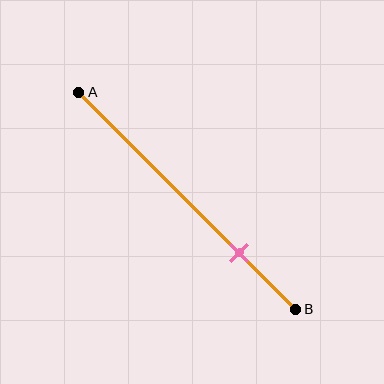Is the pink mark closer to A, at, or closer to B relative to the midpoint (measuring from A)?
The pink mark is closer to point B than the midpoint of segment AB.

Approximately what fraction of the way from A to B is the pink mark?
The pink mark is approximately 75% of the way from A to B.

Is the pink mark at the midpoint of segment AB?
No, the mark is at about 75% from A, not at the 50% midpoint.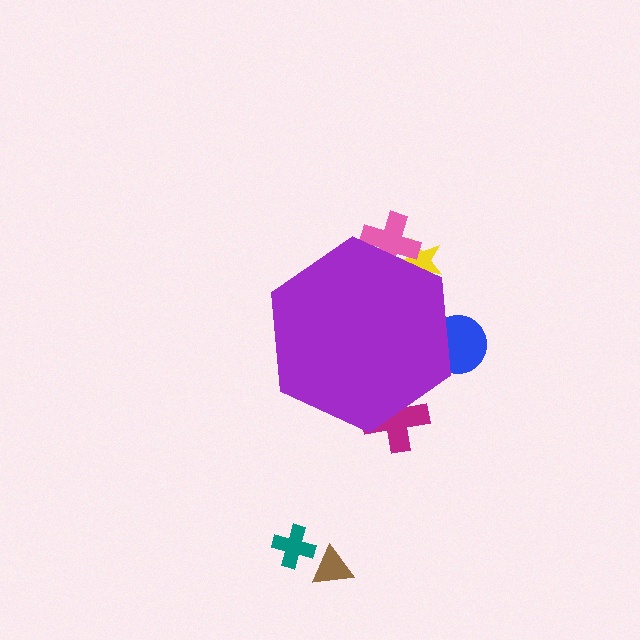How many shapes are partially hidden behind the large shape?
4 shapes are partially hidden.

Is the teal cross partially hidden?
No, the teal cross is fully visible.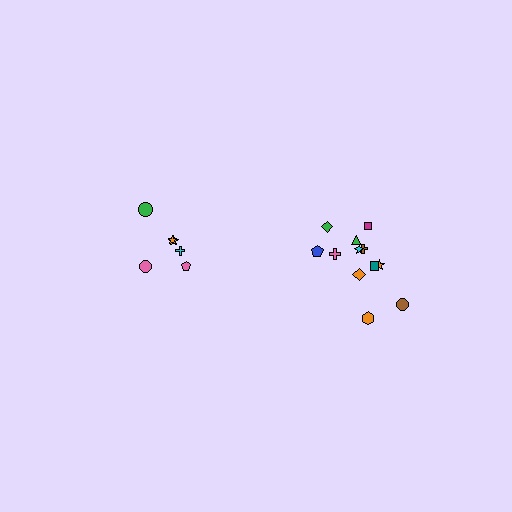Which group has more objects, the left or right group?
The right group.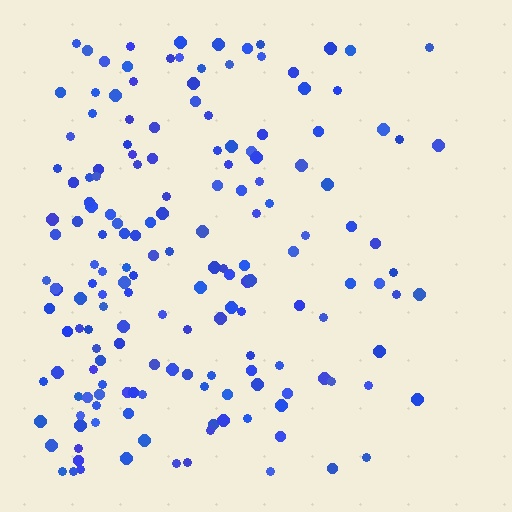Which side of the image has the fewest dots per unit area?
The right.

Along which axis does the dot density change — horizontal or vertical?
Horizontal.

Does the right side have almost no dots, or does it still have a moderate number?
Still a moderate number, just noticeably fewer than the left.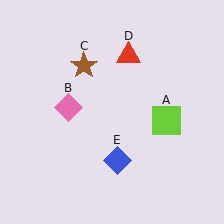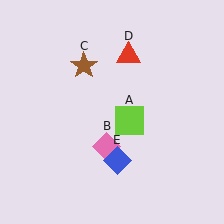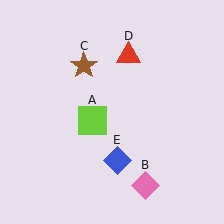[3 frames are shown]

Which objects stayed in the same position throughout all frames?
Brown star (object C) and red triangle (object D) and blue diamond (object E) remained stationary.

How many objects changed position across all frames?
2 objects changed position: lime square (object A), pink diamond (object B).